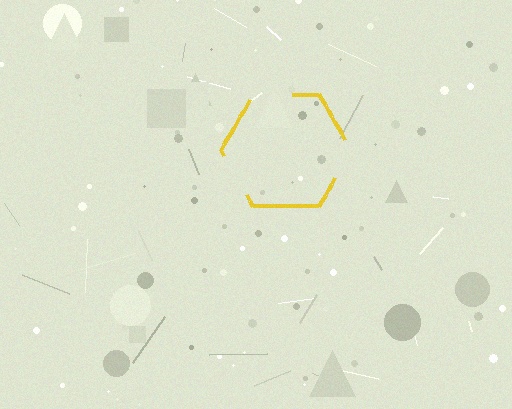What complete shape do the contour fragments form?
The contour fragments form a hexagon.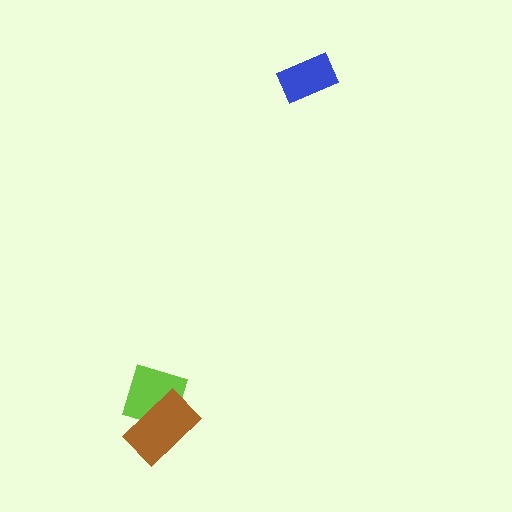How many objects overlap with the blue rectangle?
0 objects overlap with the blue rectangle.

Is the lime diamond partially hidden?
Yes, it is partially covered by another shape.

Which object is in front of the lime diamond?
The brown rectangle is in front of the lime diamond.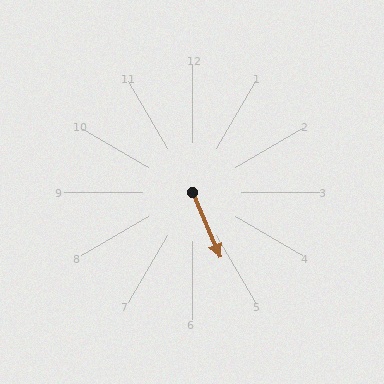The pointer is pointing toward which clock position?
Roughly 5 o'clock.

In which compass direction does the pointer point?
Southeast.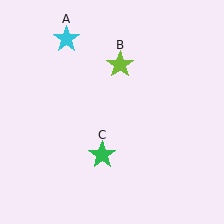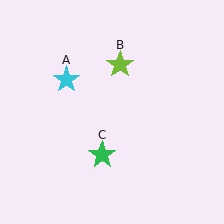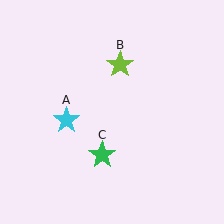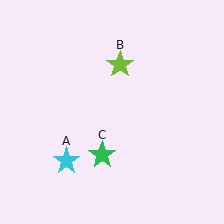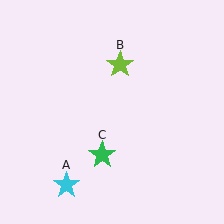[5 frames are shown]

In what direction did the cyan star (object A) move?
The cyan star (object A) moved down.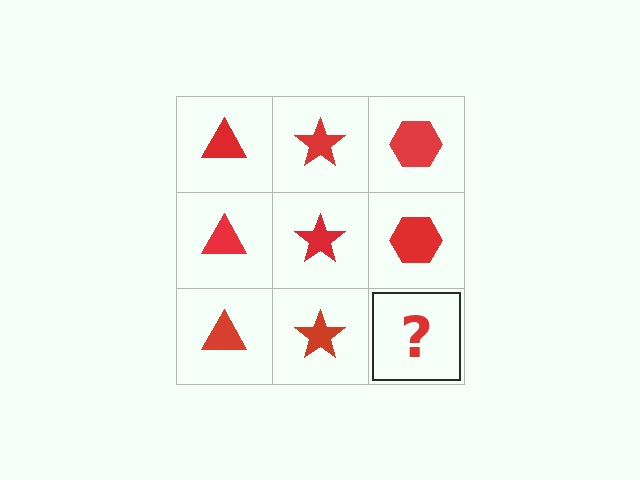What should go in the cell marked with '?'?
The missing cell should contain a red hexagon.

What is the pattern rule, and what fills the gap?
The rule is that each column has a consistent shape. The gap should be filled with a red hexagon.